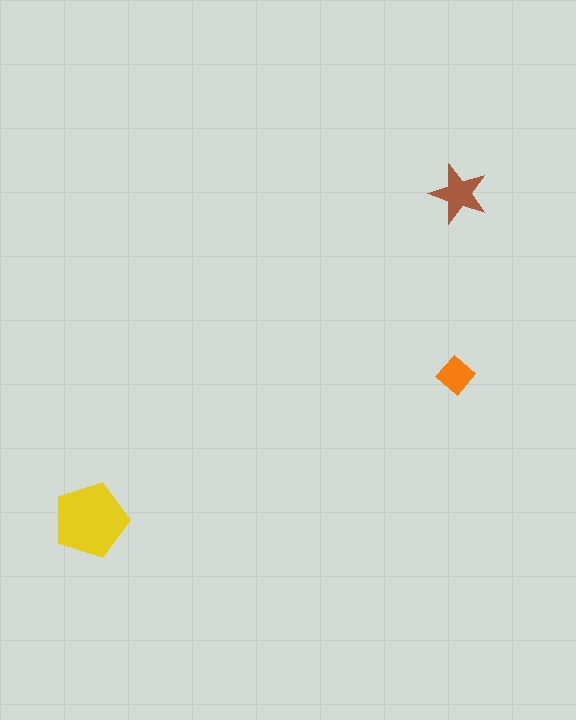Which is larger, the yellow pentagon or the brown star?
The yellow pentagon.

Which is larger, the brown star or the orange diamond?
The brown star.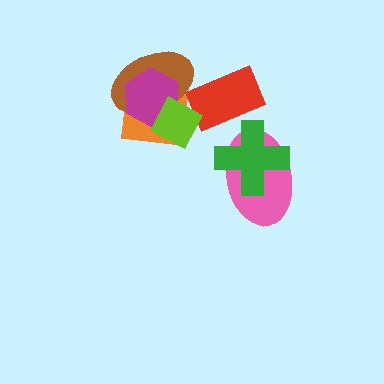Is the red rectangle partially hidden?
Yes, it is partially covered by another shape.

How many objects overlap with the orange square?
3 objects overlap with the orange square.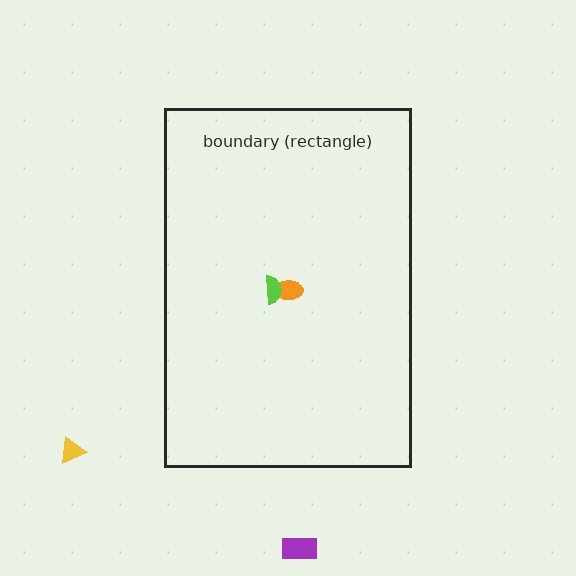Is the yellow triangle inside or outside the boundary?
Outside.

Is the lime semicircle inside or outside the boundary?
Inside.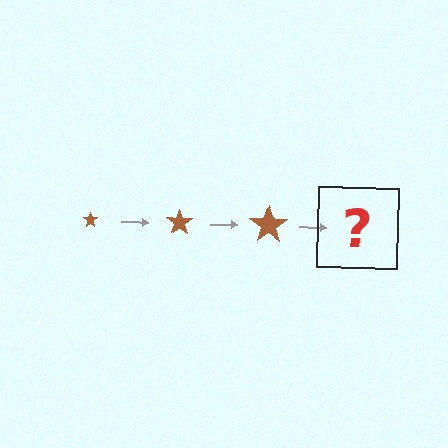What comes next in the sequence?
The next element should be a brown star, larger than the previous one.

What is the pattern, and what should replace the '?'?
The pattern is that the star gets progressively larger each step. The '?' should be a brown star, larger than the previous one.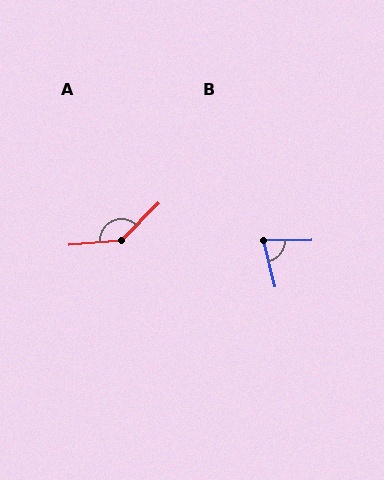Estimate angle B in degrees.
Approximately 77 degrees.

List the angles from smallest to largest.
B (77°), A (140°).